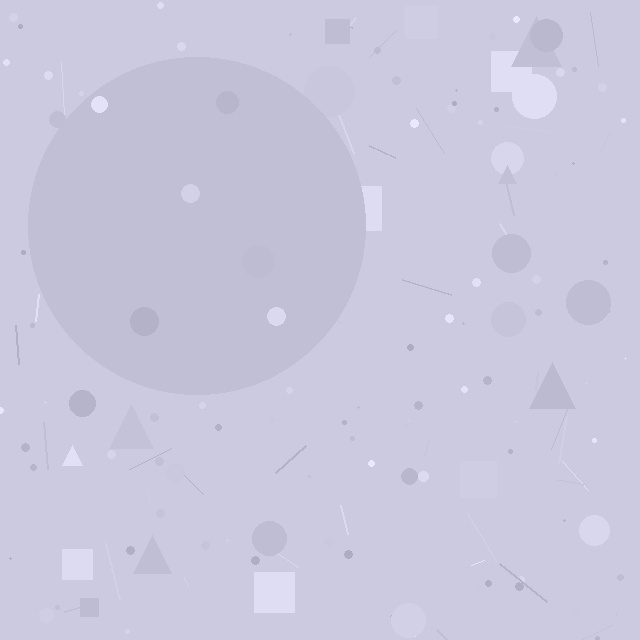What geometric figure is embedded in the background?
A circle is embedded in the background.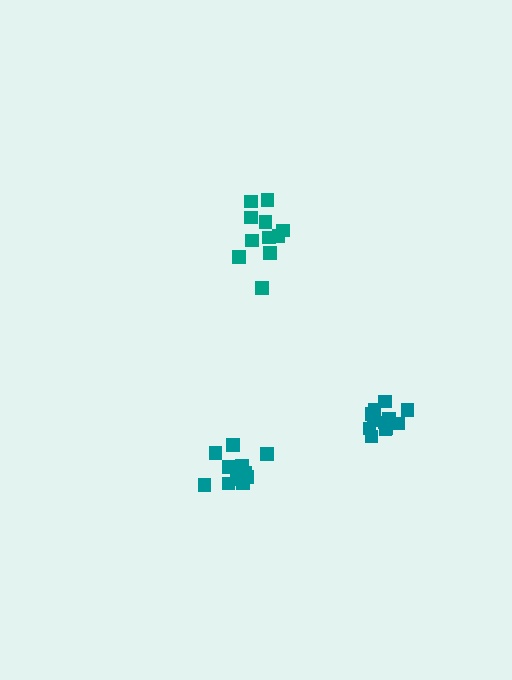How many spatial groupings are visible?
There are 3 spatial groupings.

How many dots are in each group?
Group 1: 11 dots, Group 2: 12 dots, Group 3: 13 dots (36 total).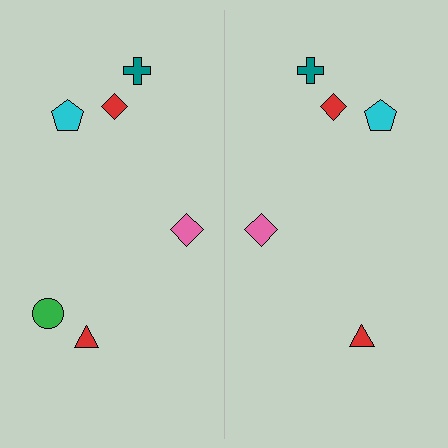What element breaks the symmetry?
A green circle is missing from the right side.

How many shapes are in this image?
There are 11 shapes in this image.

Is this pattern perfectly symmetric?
No, the pattern is not perfectly symmetric. A green circle is missing from the right side.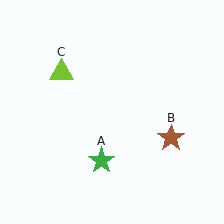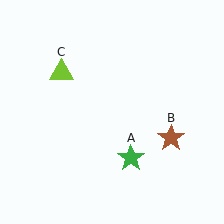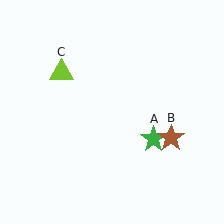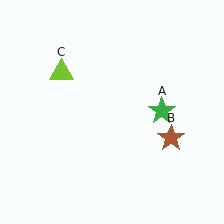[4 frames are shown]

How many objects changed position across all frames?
1 object changed position: green star (object A).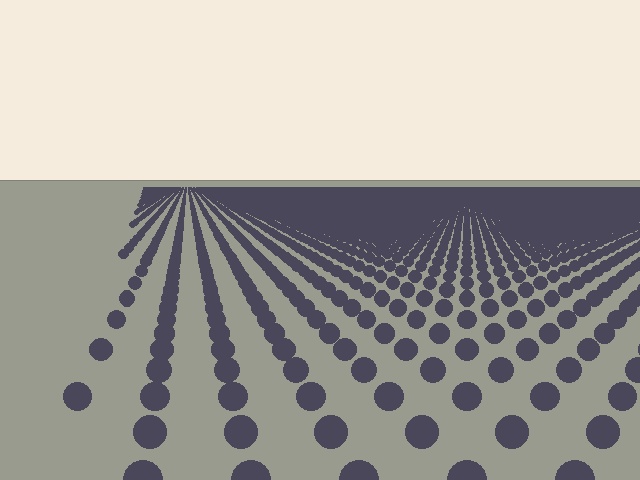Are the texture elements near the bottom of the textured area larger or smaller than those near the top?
Larger. Near the bottom, elements are closer to the viewer and appear at a bigger on-screen size.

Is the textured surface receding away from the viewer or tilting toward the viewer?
The surface is receding away from the viewer. Texture elements get smaller and denser toward the top.